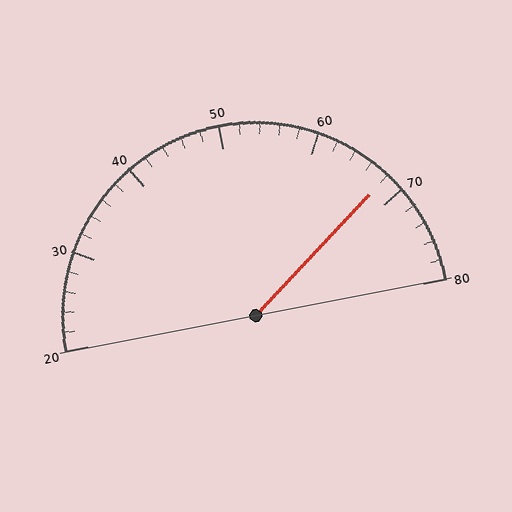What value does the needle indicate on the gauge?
The needle indicates approximately 68.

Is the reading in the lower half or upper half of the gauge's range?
The reading is in the upper half of the range (20 to 80).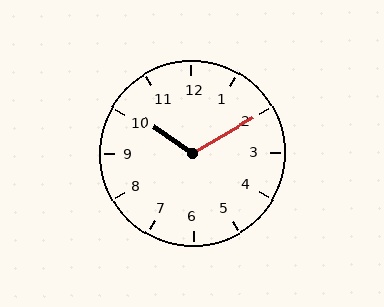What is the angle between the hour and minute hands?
Approximately 115 degrees.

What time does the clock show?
10:10.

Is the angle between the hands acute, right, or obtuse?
It is obtuse.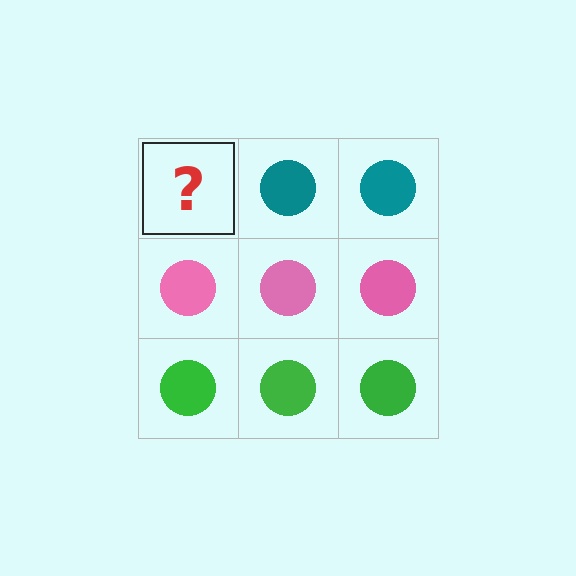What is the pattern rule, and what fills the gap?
The rule is that each row has a consistent color. The gap should be filled with a teal circle.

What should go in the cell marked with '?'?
The missing cell should contain a teal circle.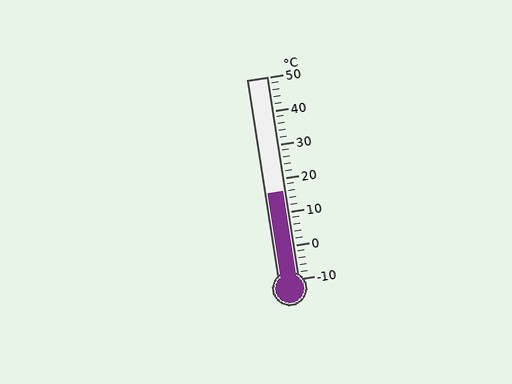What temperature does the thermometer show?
The thermometer shows approximately 16°C.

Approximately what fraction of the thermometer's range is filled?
The thermometer is filled to approximately 45% of its range.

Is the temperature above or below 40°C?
The temperature is below 40°C.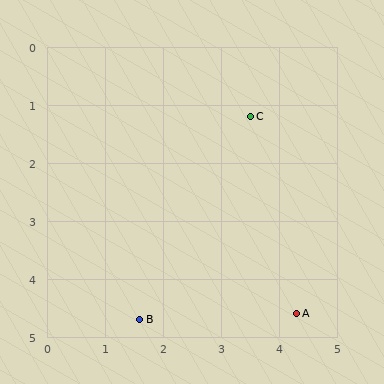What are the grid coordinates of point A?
Point A is at approximately (4.3, 4.6).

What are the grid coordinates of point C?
Point C is at approximately (3.5, 1.2).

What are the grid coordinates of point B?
Point B is at approximately (1.6, 4.7).